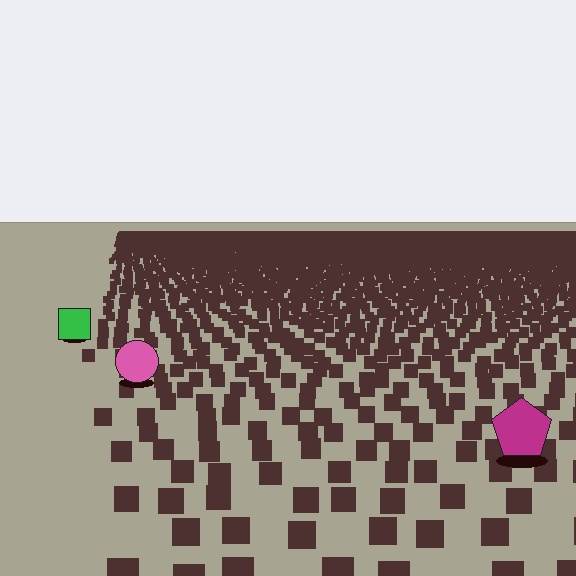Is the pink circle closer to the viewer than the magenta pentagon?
No. The magenta pentagon is closer — you can tell from the texture gradient: the ground texture is coarser near it.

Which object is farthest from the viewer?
The green square is farthest from the viewer. It appears smaller and the ground texture around it is denser.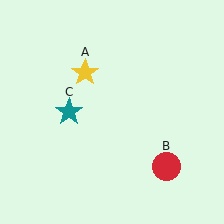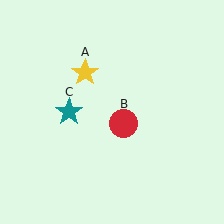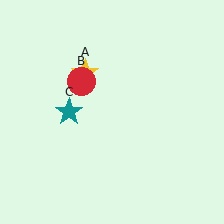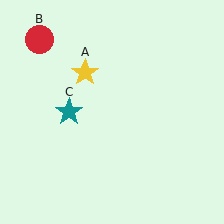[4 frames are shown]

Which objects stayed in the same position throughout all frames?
Yellow star (object A) and teal star (object C) remained stationary.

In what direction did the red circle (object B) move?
The red circle (object B) moved up and to the left.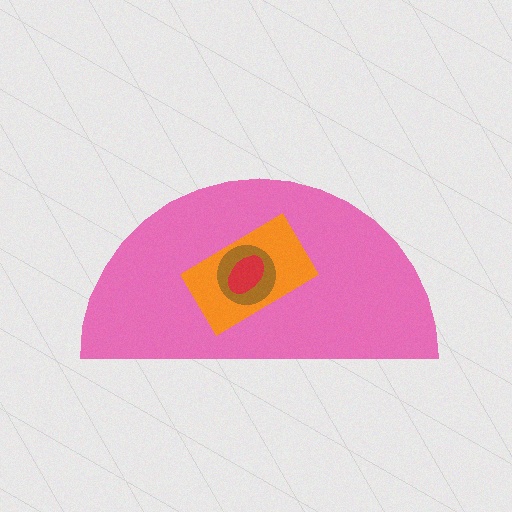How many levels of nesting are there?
4.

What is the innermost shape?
The red ellipse.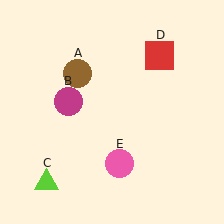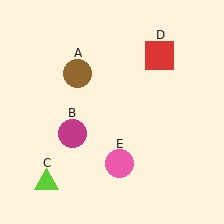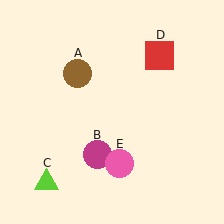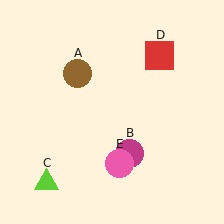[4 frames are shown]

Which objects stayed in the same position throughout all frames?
Brown circle (object A) and lime triangle (object C) and red square (object D) and pink circle (object E) remained stationary.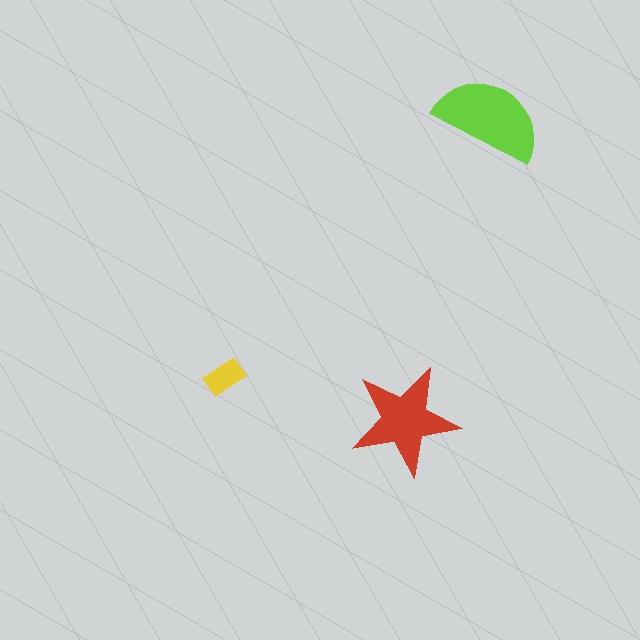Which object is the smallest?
The yellow rectangle.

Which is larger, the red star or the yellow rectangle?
The red star.